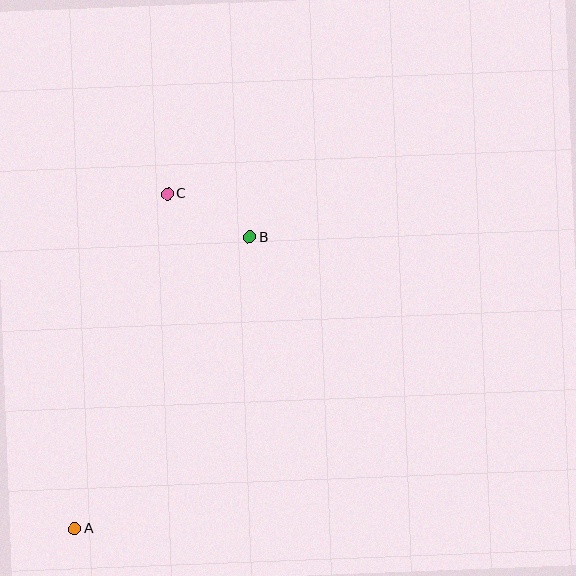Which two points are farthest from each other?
Points A and C are farthest from each other.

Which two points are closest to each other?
Points B and C are closest to each other.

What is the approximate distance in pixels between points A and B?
The distance between A and B is approximately 340 pixels.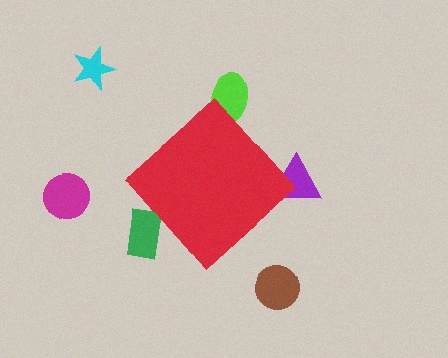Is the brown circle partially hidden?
No, the brown circle is fully visible.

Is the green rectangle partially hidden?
Yes, the green rectangle is partially hidden behind the red diamond.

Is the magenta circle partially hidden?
No, the magenta circle is fully visible.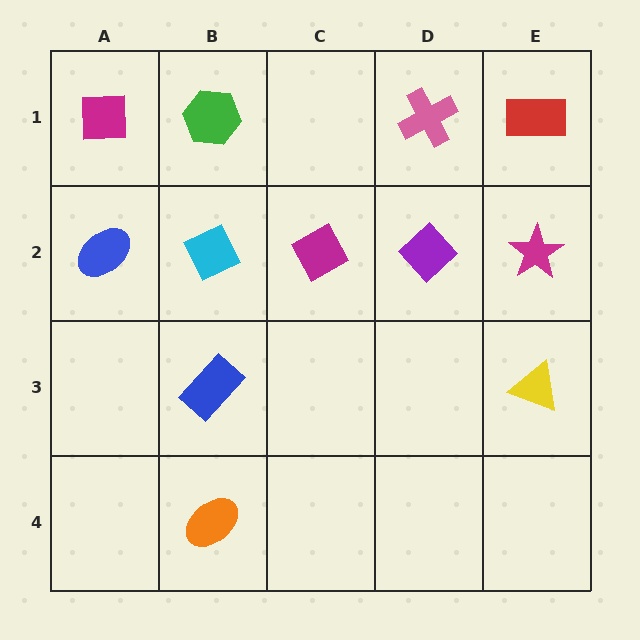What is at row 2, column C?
A magenta diamond.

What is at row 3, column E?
A yellow triangle.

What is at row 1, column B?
A green hexagon.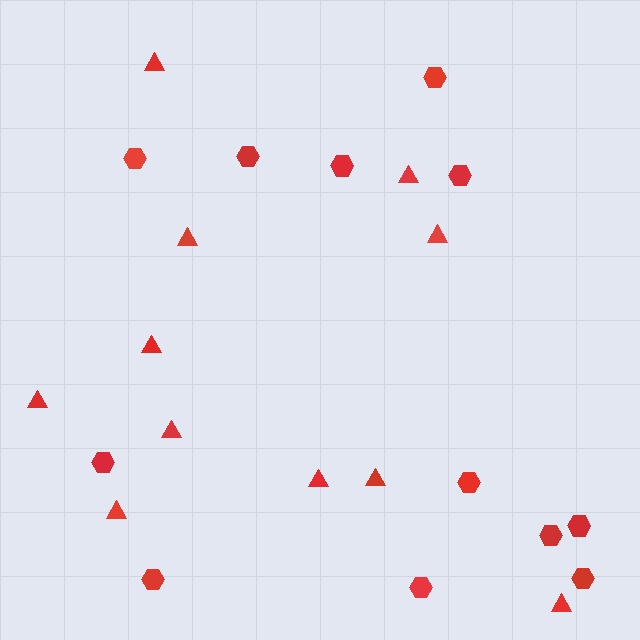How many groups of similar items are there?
There are 2 groups: one group of triangles (11) and one group of hexagons (12).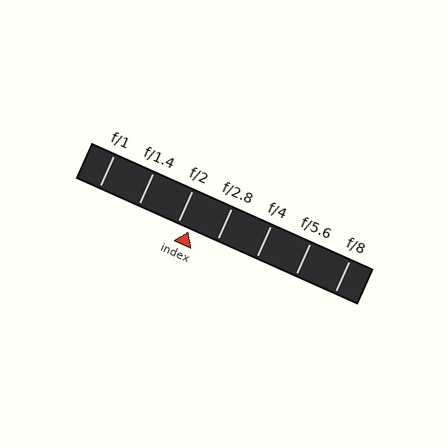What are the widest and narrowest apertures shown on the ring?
The widest aperture shown is f/1 and the narrowest is f/8.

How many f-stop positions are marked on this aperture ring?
There are 7 f-stop positions marked.